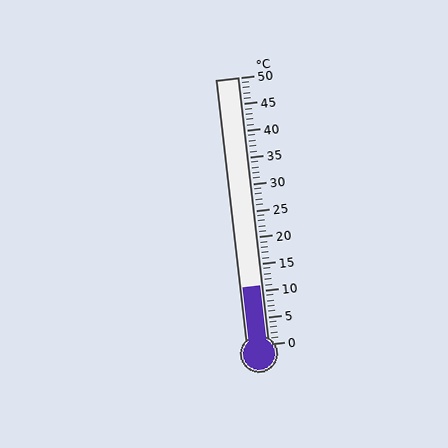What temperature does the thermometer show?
The thermometer shows approximately 11°C.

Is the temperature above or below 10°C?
The temperature is above 10°C.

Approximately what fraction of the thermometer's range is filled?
The thermometer is filled to approximately 20% of its range.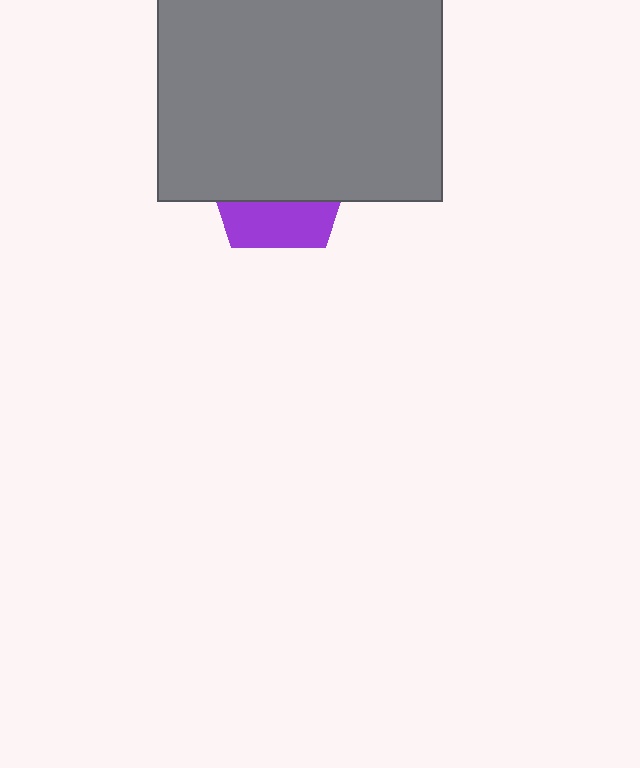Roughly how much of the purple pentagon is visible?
A small part of it is visible (roughly 33%).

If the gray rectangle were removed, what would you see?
You would see the complete purple pentagon.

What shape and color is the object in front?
The object in front is a gray rectangle.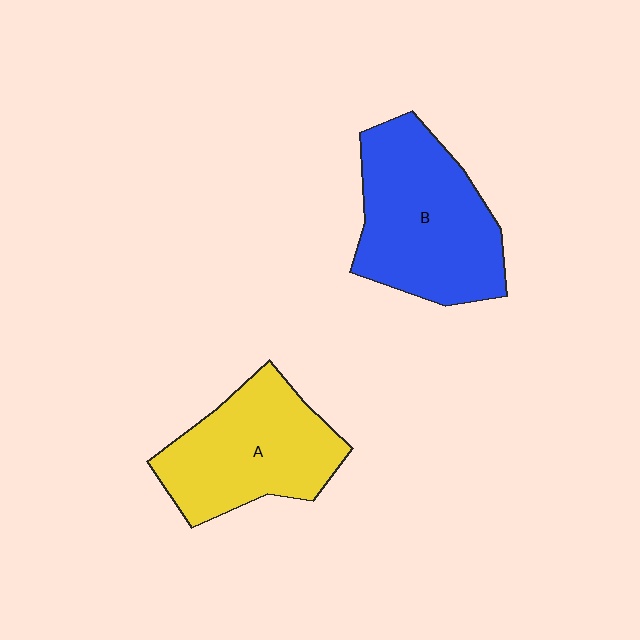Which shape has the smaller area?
Shape A (yellow).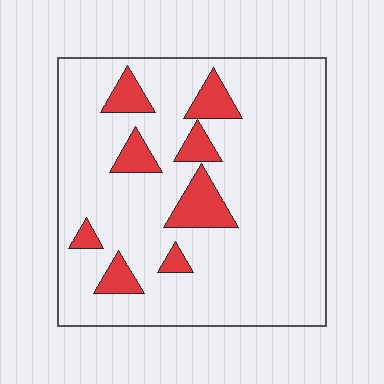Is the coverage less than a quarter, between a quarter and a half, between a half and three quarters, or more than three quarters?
Less than a quarter.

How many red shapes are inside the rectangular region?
8.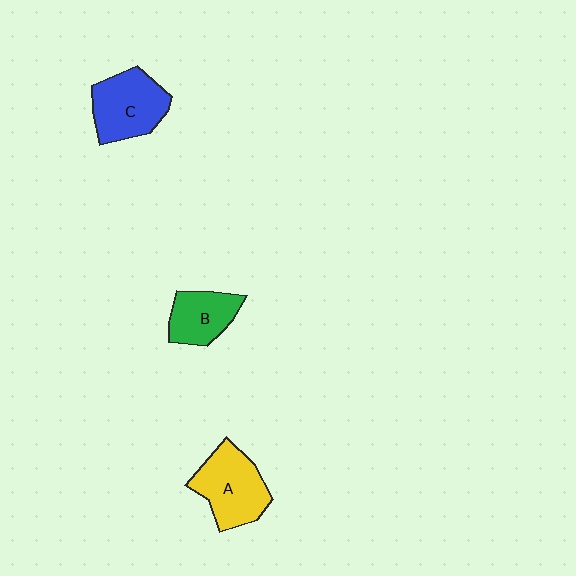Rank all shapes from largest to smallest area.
From largest to smallest: A (yellow), C (blue), B (green).